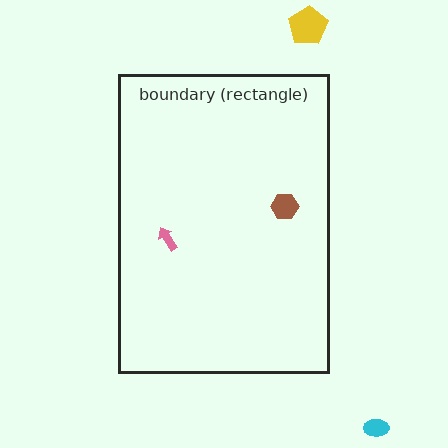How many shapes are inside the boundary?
2 inside, 2 outside.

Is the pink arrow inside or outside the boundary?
Inside.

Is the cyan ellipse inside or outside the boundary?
Outside.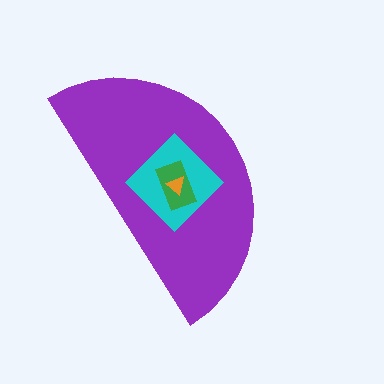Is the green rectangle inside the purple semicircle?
Yes.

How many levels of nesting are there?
4.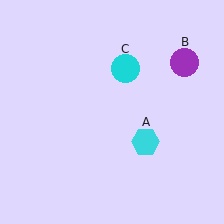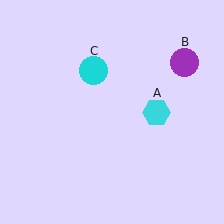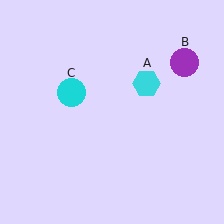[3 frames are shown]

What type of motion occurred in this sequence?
The cyan hexagon (object A), cyan circle (object C) rotated counterclockwise around the center of the scene.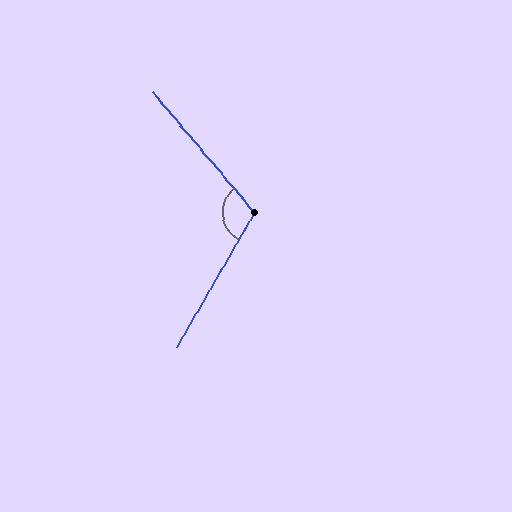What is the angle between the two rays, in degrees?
Approximately 110 degrees.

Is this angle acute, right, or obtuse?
It is obtuse.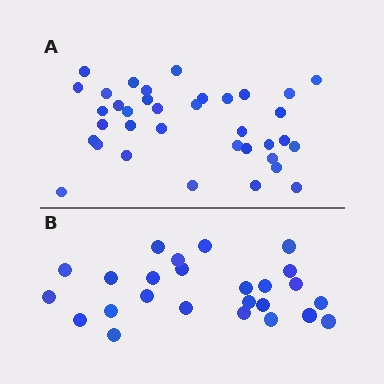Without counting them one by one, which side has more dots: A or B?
Region A (the top region) has more dots.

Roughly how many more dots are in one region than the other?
Region A has roughly 12 or so more dots than region B.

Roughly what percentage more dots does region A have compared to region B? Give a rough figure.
About 45% more.